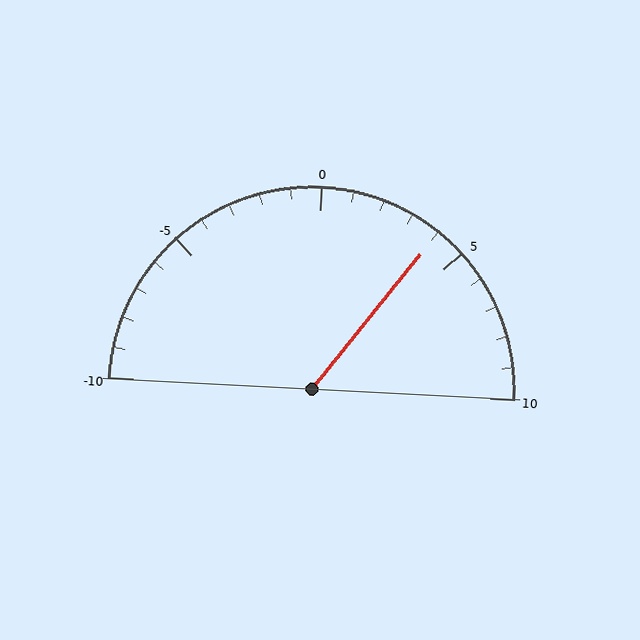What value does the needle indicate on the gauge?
The needle indicates approximately 4.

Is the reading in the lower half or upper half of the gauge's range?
The reading is in the upper half of the range (-10 to 10).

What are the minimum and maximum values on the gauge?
The gauge ranges from -10 to 10.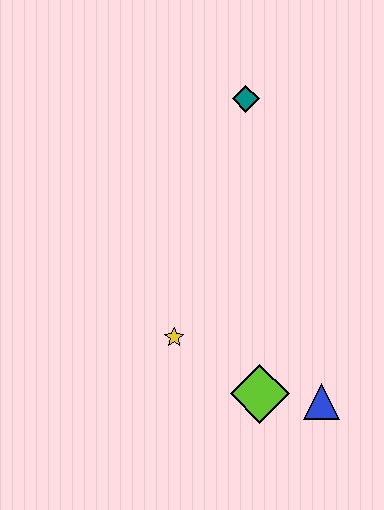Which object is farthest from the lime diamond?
The teal diamond is farthest from the lime diamond.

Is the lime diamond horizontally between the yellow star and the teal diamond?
No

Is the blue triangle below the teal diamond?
Yes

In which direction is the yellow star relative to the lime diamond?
The yellow star is to the left of the lime diamond.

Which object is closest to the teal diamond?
The yellow star is closest to the teal diamond.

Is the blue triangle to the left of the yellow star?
No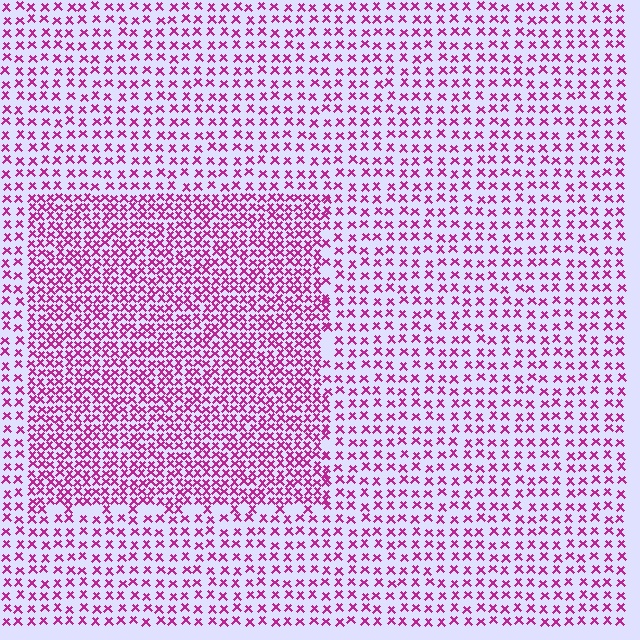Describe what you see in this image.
The image contains small magenta elements arranged at two different densities. A rectangle-shaped region is visible where the elements are more densely packed than the surrounding area.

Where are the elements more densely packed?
The elements are more densely packed inside the rectangle boundary.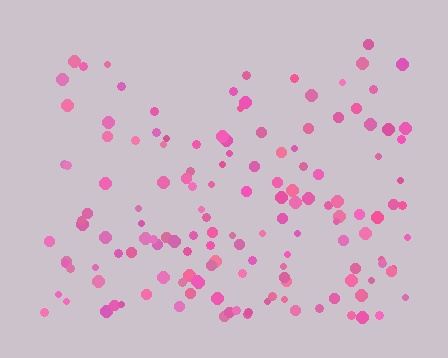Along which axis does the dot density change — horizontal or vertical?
Vertical.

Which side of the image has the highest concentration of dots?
The bottom.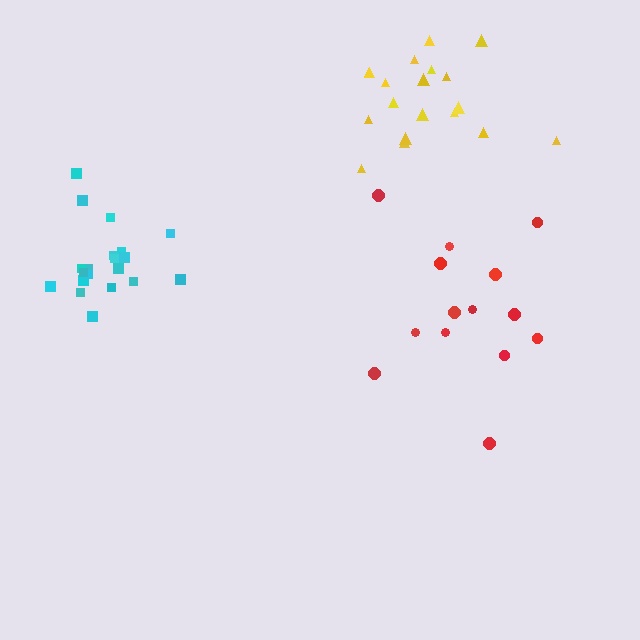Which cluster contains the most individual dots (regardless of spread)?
Cyan (20).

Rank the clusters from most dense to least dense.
cyan, yellow, red.